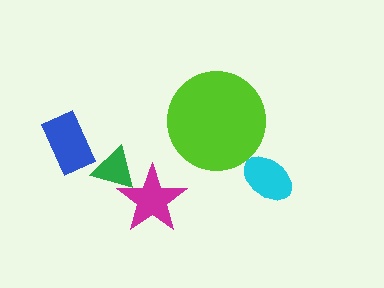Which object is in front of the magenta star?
The green triangle is in front of the magenta star.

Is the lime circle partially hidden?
No, no other shape covers it.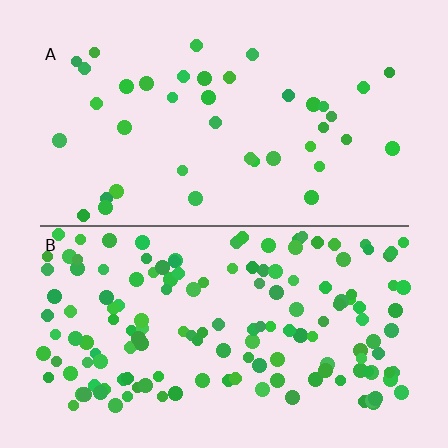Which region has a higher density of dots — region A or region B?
B (the bottom).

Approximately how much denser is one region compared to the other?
Approximately 3.7× — region B over region A.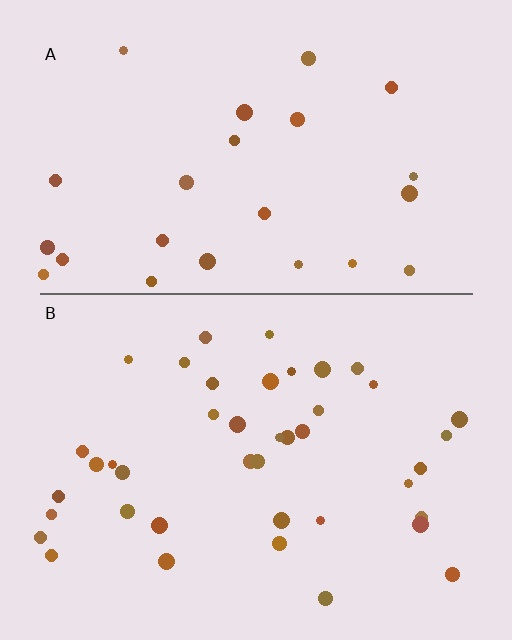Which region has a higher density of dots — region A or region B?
B (the bottom).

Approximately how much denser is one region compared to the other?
Approximately 1.7× — region B over region A.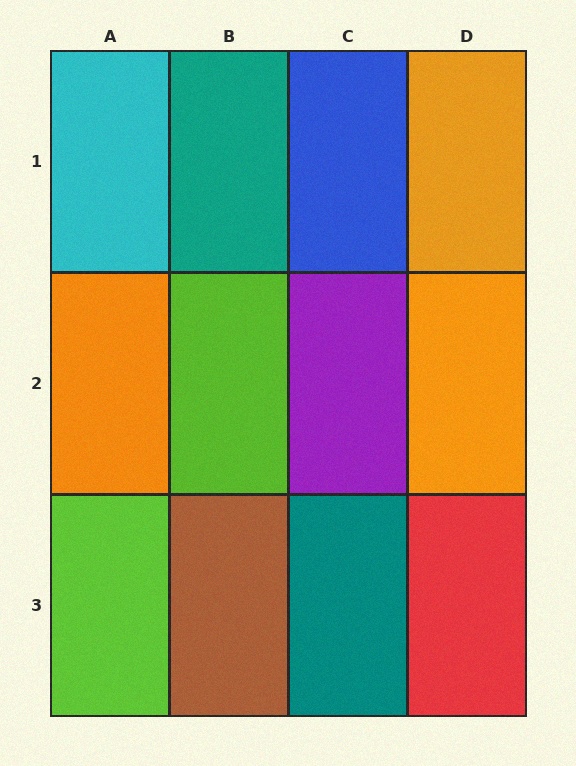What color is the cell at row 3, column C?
Teal.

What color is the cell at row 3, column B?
Brown.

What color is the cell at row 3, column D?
Red.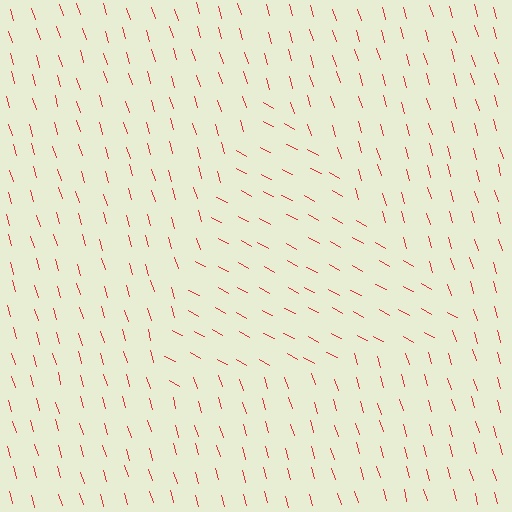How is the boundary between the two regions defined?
The boundary is defined purely by a change in line orientation (approximately 45 degrees difference). All lines are the same color and thickness.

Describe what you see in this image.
The image is filled with small red line segments. A triangle region in the image has lines oriented differently from the surrounding lines, creating a visible texture boundary.